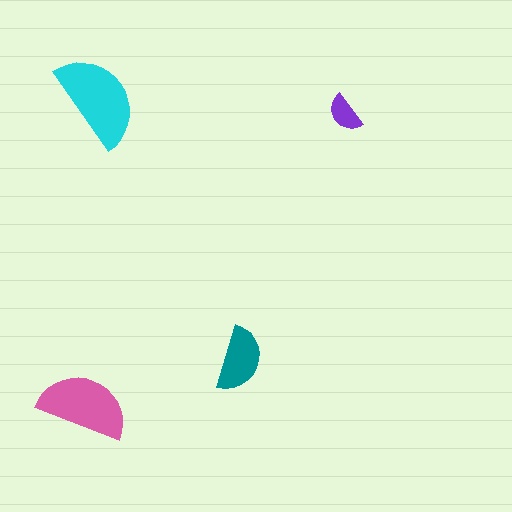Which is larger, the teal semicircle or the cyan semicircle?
The cyan one.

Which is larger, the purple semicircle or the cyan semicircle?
The cyan one.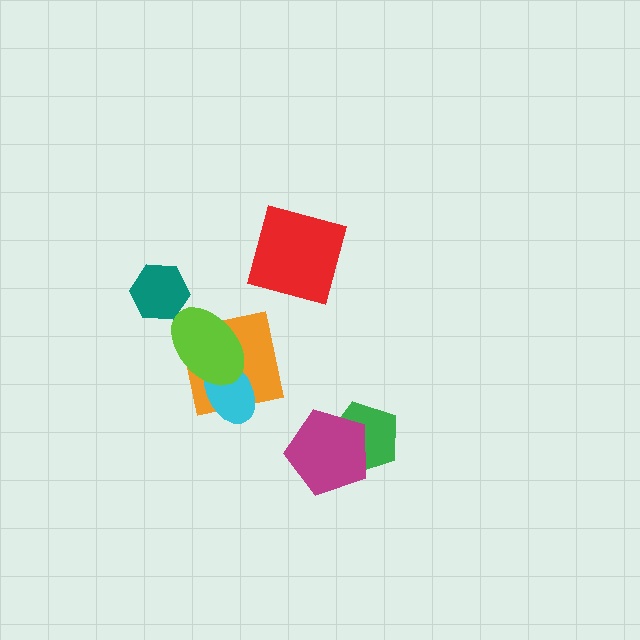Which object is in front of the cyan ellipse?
The lime ellipse is in front of the cyan ellipse.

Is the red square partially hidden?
No, no other shape covers it.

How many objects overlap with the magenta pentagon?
1 object overlaps with the magenta pentagon.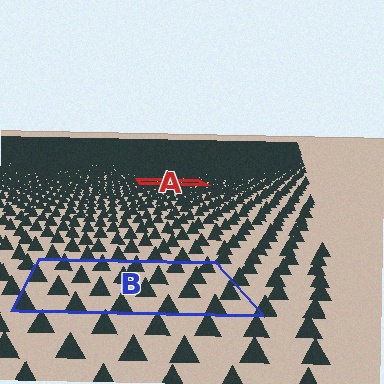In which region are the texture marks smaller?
The texture marks are smaller in region A, because it is farther away.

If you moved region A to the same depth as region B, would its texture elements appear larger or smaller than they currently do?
They would appear larger. At a closer depth, the same texture elements are projected at a bigger on-screen size.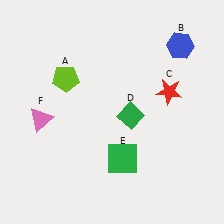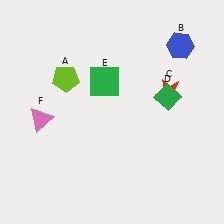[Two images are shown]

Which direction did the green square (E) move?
The green square (E) moved up.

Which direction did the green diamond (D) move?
The green diamond (D) moved right.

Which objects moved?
The objects that moved are: the green diamond (D), the green square (E).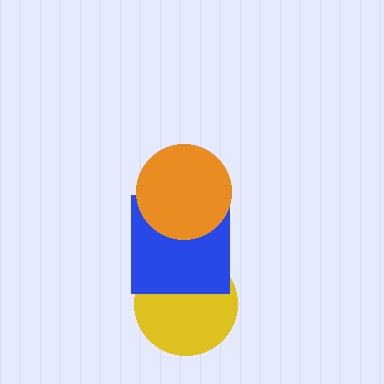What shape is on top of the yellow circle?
The blue square is on top of the yellow circle.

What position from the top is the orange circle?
The orange circle is 1st from the top.